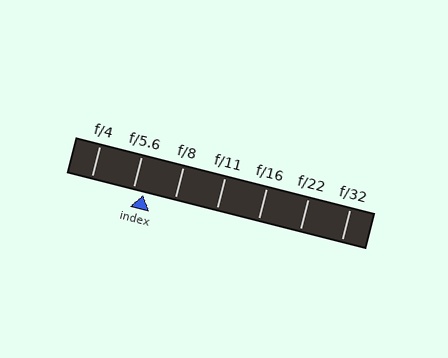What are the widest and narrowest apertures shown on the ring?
The widest aperture shown is f/4 and the narrowest is f/32.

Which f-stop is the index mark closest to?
The index mark is closest to f/5.6.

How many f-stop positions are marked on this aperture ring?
There are 7 f-stop positions marked.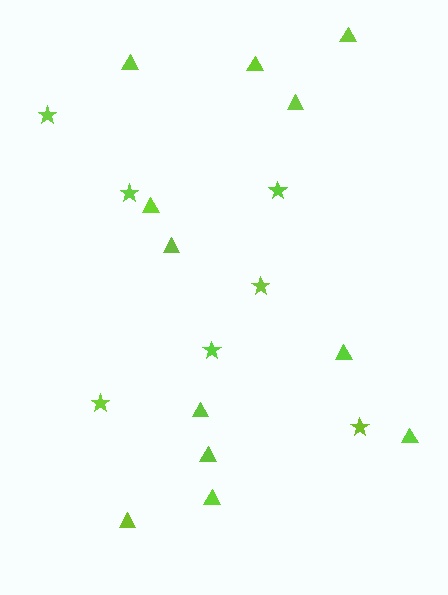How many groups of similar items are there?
There are 2 groups: one group of stars (7) and one group of triangles (12).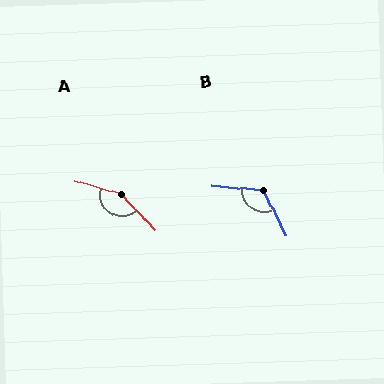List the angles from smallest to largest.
B (121°), A (149°).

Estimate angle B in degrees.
Approximately 121 degrees.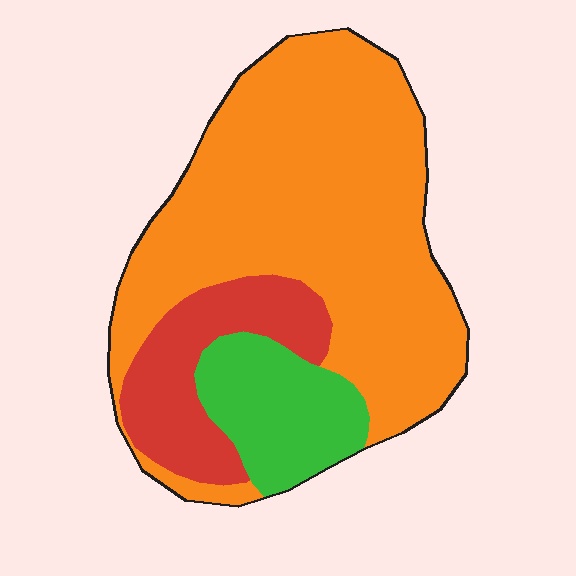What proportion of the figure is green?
Green covers roughly 15% of the figure.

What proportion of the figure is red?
Red takes up about one sixth (1/6) of the figure.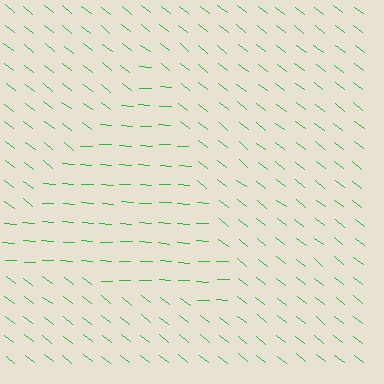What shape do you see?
I see a triangle.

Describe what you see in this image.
The image is filled with small green line segments. A triangle region in the image has lines oriented differently from the surrounding lines, creating a visible texture boundary.